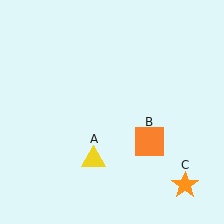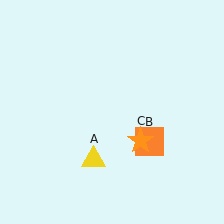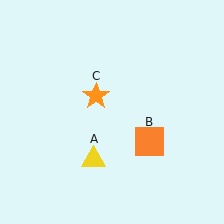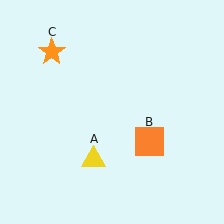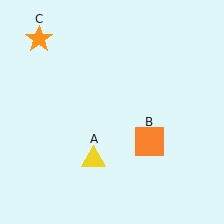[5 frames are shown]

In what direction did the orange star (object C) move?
The orange star (object C) moved up and to the left.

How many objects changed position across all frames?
1 object changed position: orange star (object C).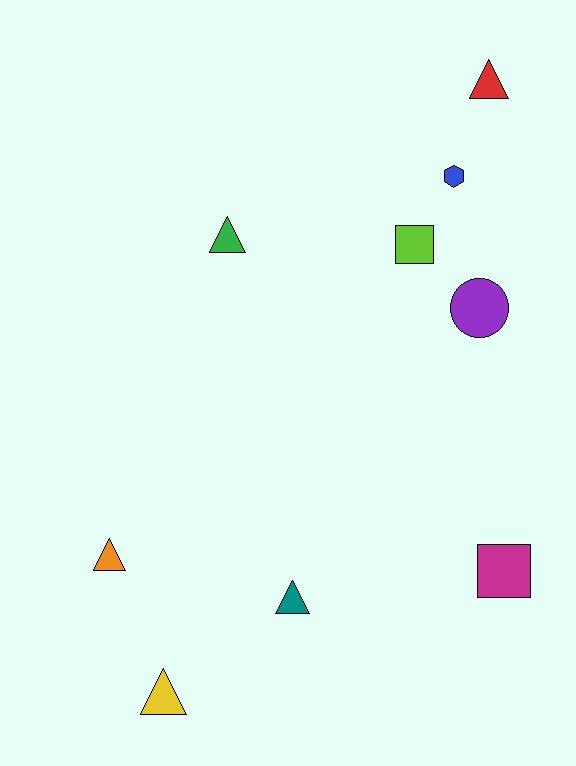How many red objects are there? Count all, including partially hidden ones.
There is 1 red object.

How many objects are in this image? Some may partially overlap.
There are 9 objects.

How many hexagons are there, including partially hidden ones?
There is 1 hexagon.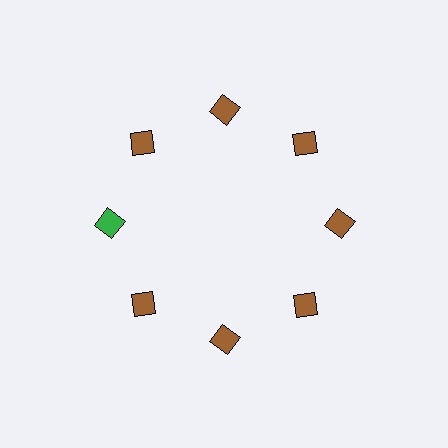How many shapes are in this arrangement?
There are 8 shapes arranged in a ring pattern.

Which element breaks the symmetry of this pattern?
The green diamond at roughly the 9 o'clock position breaks the symmetry. All other shapes are brown diamonds.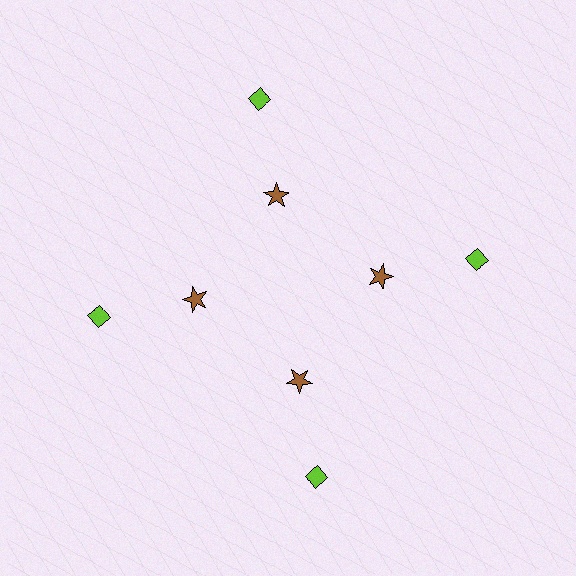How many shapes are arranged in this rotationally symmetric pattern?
There are 8 shapes, arranged in 4 groups of 2.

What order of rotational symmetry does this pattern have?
This pattern has 4-fold rotational symmetry.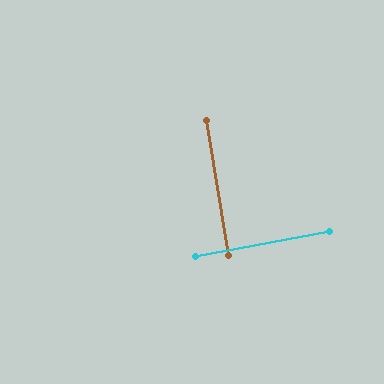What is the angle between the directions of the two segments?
Approximately 89 degrees.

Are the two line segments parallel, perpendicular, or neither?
Perpendicular — they meet at approximately 89°.